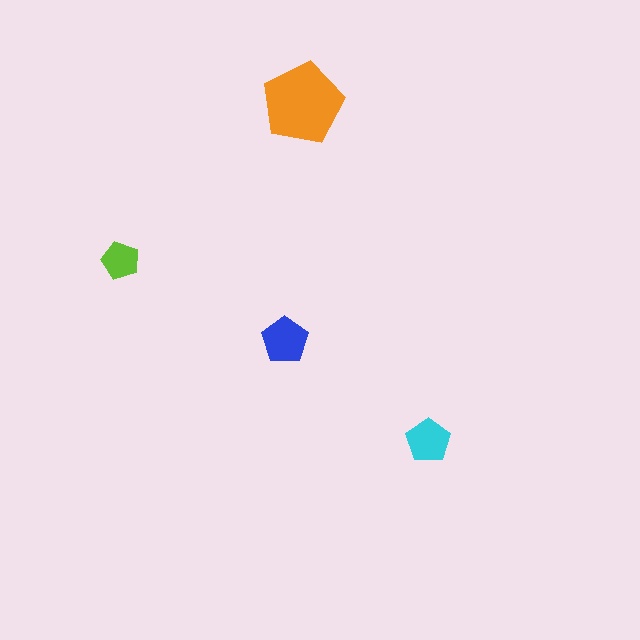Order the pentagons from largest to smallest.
the orange one, the blue one, the cyan one, the lime one.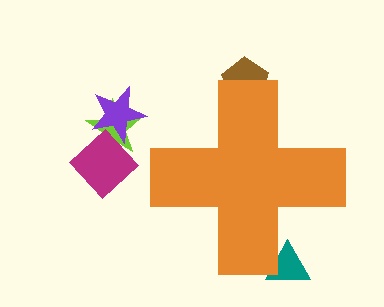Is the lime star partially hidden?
No, the lime star is fully visible.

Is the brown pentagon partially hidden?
Yes, the brown pentagon is partially hidden behind the orange cross.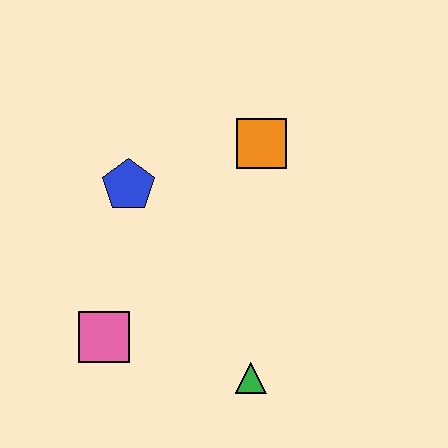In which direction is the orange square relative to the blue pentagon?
The orange square is to the right of the blue pentagon.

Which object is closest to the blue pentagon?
The orange square is closest to the blue pentagon.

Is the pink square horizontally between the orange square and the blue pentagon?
No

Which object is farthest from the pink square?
The orange square is farthest from the pink square.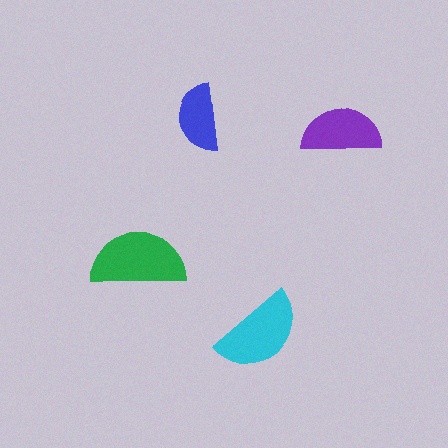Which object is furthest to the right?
The purple semicircle is rightmost.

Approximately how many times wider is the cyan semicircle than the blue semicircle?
About 1.5 times wider.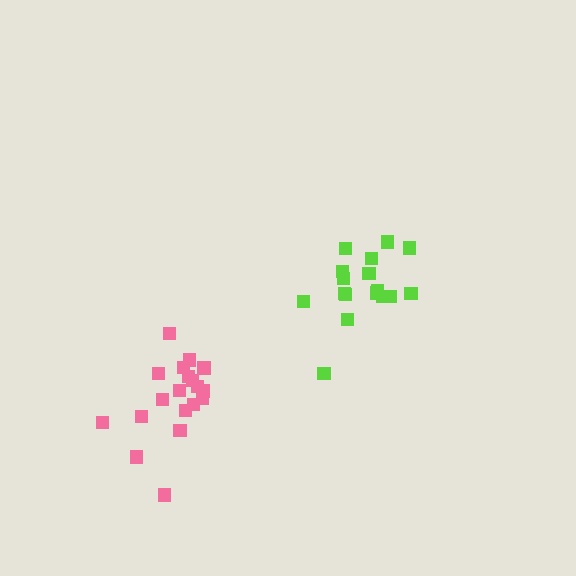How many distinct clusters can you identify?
There are 2 distinct clusters.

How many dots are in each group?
Group 1: 17 dots, Group 2: 20 dots (37 total).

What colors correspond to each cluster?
The clusters are colored: lime, pink.